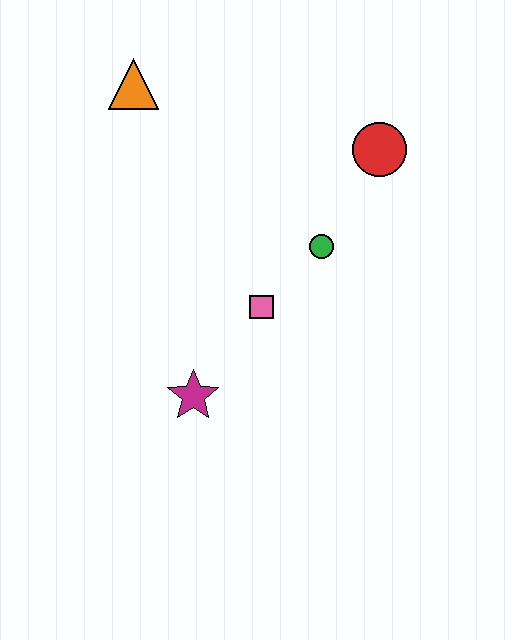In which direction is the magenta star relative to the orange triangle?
The magenta star is below the orange triangle.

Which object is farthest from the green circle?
The orange triangle is farthest from the green circle.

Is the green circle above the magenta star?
Yes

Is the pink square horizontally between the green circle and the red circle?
No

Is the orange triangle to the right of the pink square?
No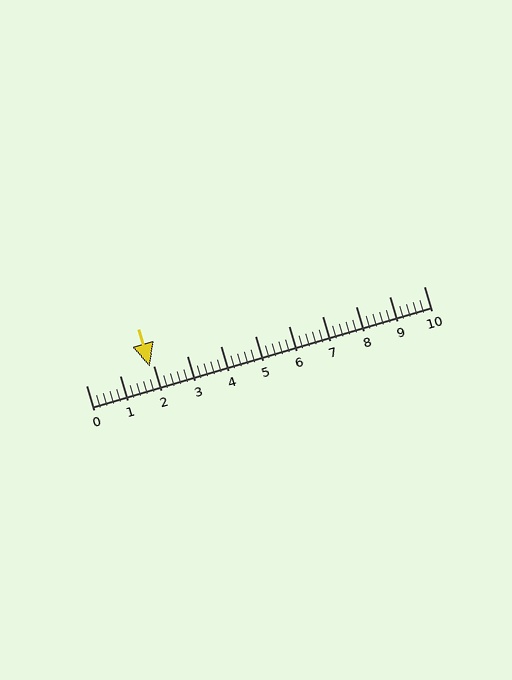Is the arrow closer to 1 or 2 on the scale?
The arrow is closer to 2.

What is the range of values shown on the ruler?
The ruler shows values from 0 to 10.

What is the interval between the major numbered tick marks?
The major tick marks are spaced 1 units apart.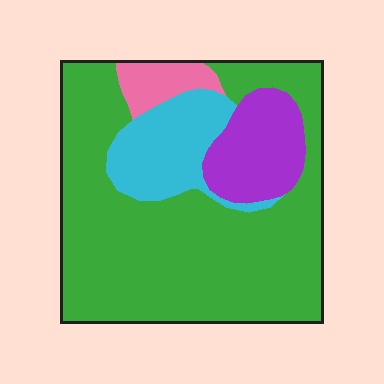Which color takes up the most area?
Green, at roughly 65%.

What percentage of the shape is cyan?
Cyan takes up about one eighth (1/8) of the shape.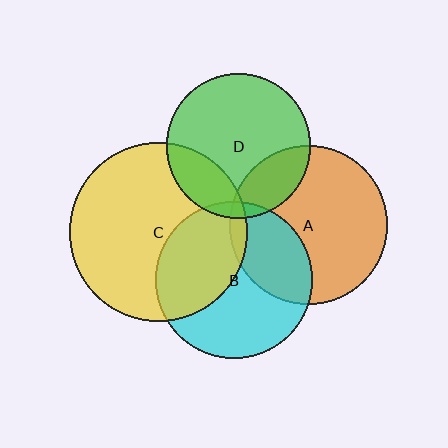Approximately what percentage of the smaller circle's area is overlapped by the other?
Approximately 5%.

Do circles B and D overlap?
Yes.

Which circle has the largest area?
Circle C (yellow).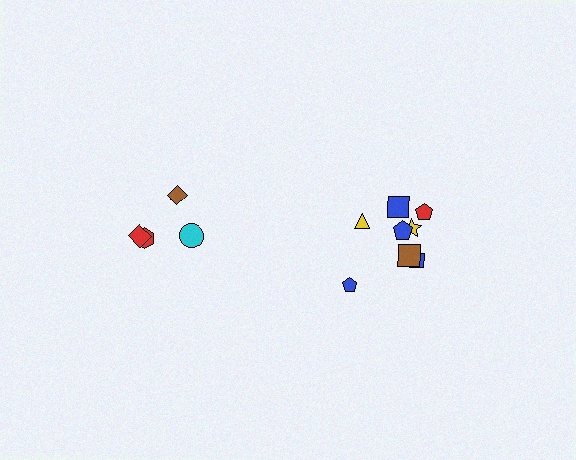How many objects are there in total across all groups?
There are 12 objects.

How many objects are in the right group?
There are 8 objects.